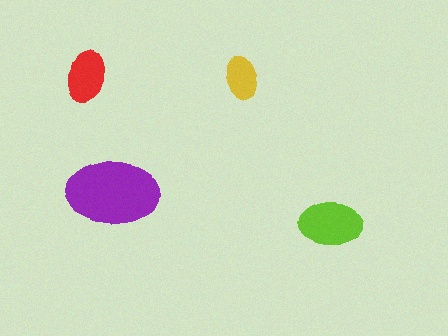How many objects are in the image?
There are 4 objects in the image.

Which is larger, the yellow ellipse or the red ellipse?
The red one.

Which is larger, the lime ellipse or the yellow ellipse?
The lime one.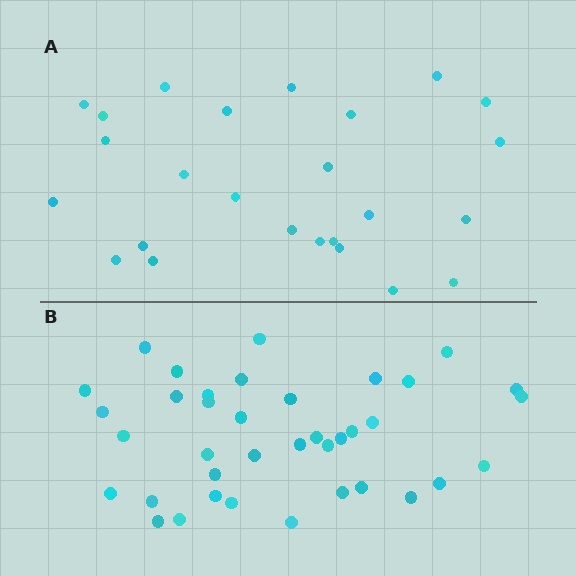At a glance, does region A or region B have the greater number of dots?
Region B (the bottom region) has more dots.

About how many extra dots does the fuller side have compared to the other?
Region B has approximately 15 more dots than region A.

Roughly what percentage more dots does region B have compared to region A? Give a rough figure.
About 50% more.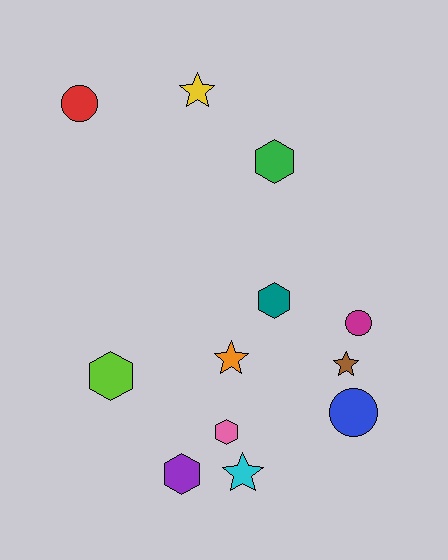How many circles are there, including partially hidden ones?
There are 3 circles.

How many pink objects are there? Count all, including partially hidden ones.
There is 1 pink object.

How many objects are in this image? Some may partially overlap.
There are 12 objects.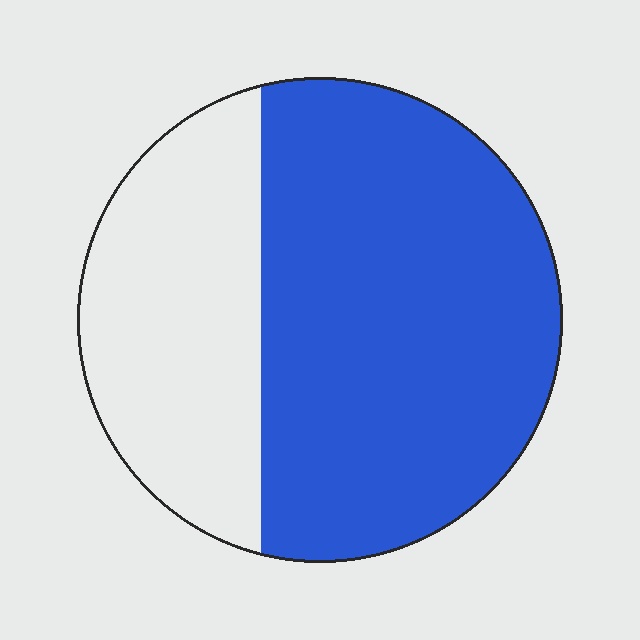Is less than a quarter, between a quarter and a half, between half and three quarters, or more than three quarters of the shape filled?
Between half and three quarters.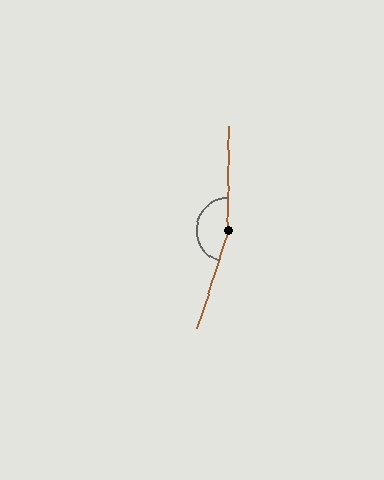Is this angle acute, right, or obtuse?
It is obtuse.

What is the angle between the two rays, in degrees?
Approximately 163 degrees.